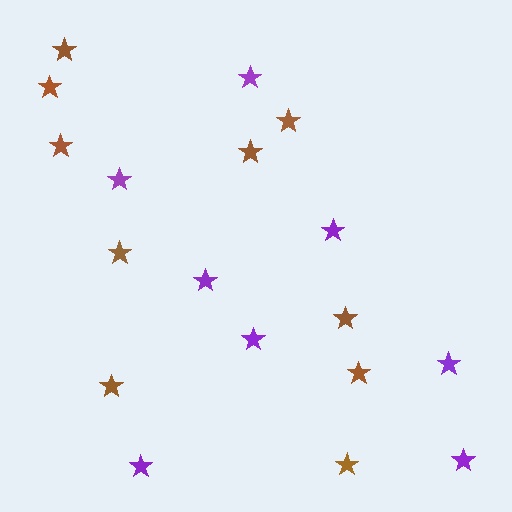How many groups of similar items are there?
There are 2 groups: one group of purple stars (8) and one group of brown stars (10).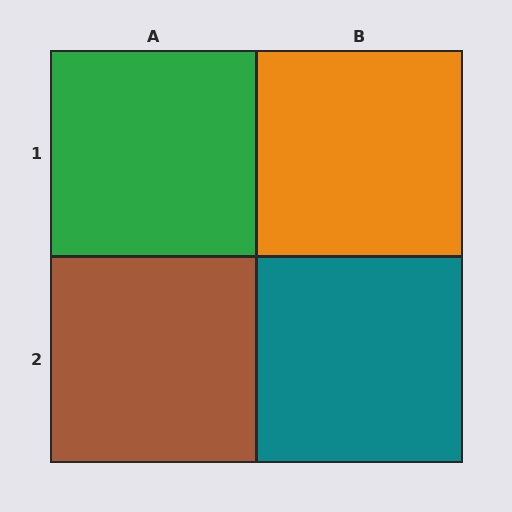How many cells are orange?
1 cell is orange.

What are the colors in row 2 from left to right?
Brown, teal.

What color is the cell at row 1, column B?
Orange.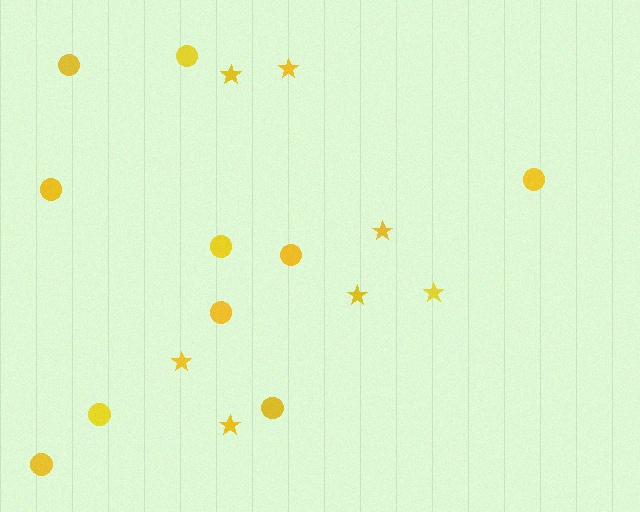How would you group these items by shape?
There are 2 groups: one group of circles (10) and one group of stars (7).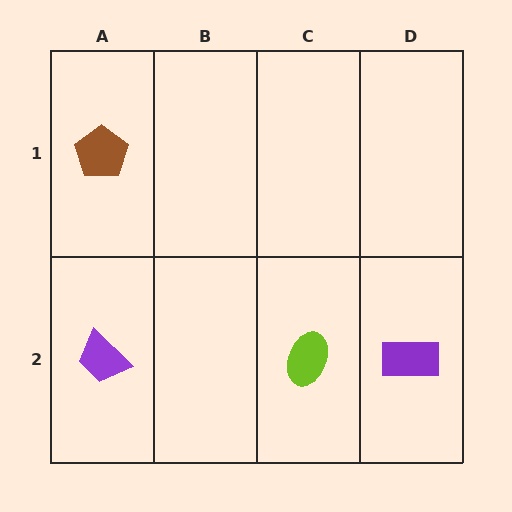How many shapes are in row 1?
1 shape.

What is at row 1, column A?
A brown pentagon.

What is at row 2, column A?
A purple trapezoid.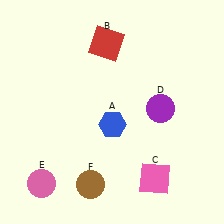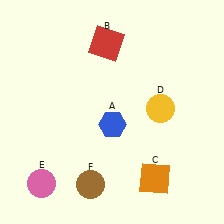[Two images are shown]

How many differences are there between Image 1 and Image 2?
There are 2 differences between the two images.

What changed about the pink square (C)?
In Image 1, C is pink. In Image 2, it changed to orange.